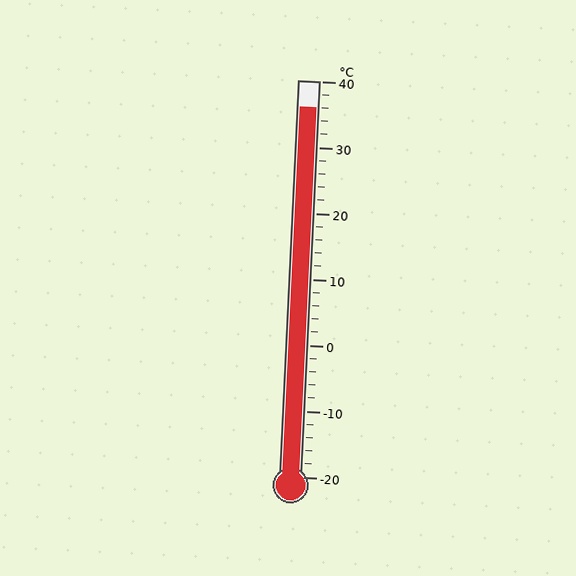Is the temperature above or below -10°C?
The temperature is above -10°C.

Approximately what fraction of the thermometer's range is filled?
The thermometer is filled to approximately 95% of its range.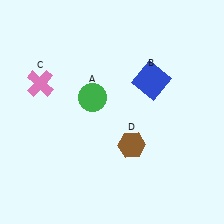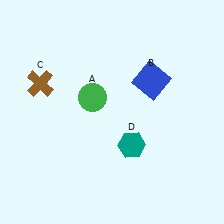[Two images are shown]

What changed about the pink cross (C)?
In Image 1, C is pink. In Image 2, it changed to brown.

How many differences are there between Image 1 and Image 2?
There are 2 differences between the two images.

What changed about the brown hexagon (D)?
In Image 1, D is brown. In Image 2, it changed to teal.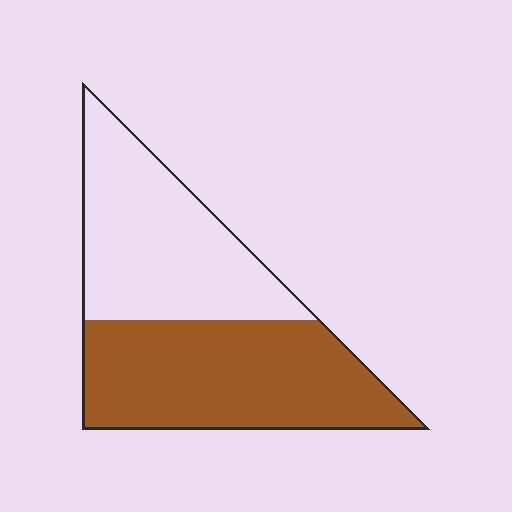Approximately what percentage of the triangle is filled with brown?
Approximately 55%.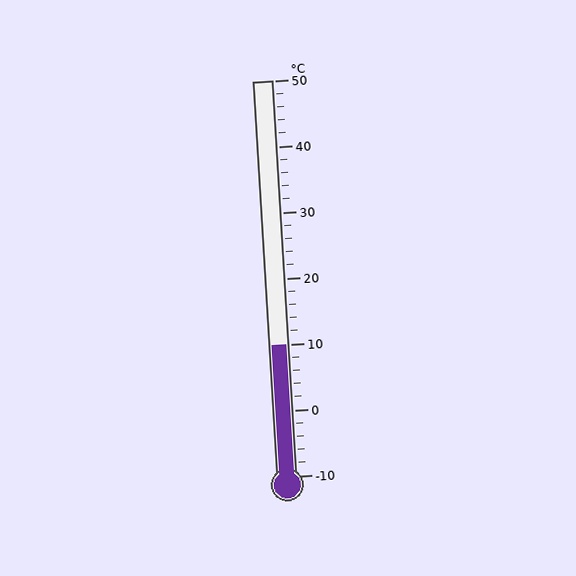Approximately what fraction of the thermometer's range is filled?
The thermometer is filled to approximately 35% of its range.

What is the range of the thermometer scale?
The thermometer scale ranges from -10°C to 50°C.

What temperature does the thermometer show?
The thermometer shows approximately 10°C.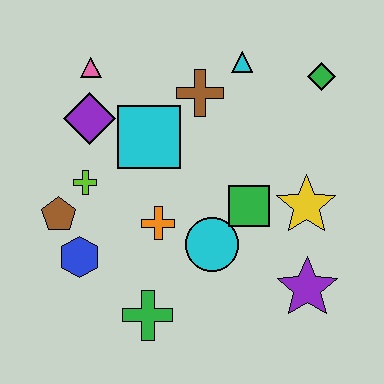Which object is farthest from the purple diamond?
The purple star is farthest from the purple diamond.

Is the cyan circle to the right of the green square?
No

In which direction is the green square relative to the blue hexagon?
The green square is to the right of the blue hexagon.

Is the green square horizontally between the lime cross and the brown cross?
No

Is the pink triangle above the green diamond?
Yes